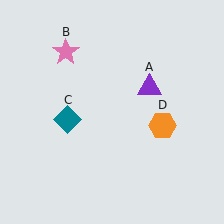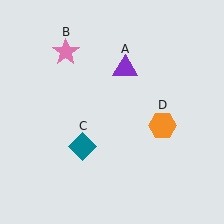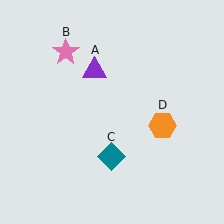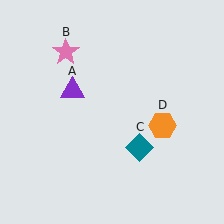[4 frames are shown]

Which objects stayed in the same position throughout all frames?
Pink star (object B) and orange hexagon (object D) remained stationary.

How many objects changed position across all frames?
2 objects changed position: purple triangle (object A), teal diamond (object C).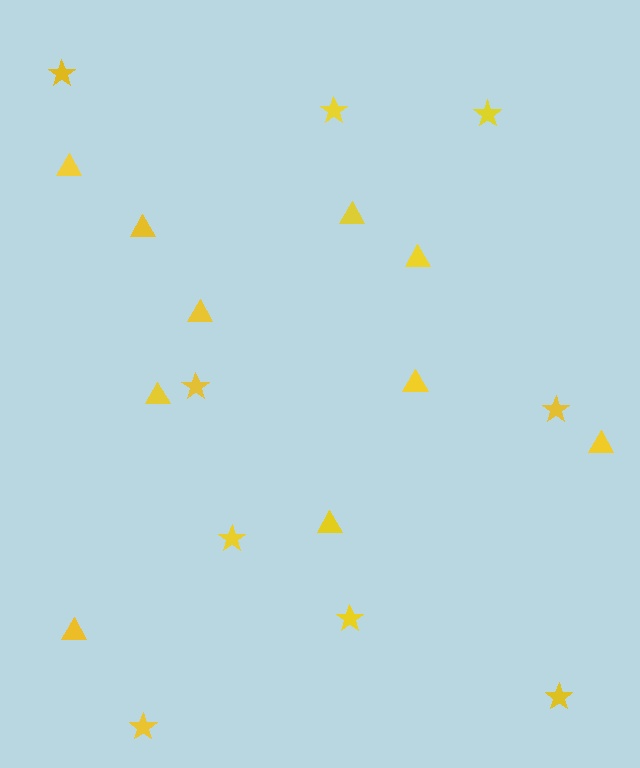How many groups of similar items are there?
There are 2 groups: one group of stars (9) and one group of triangles (10).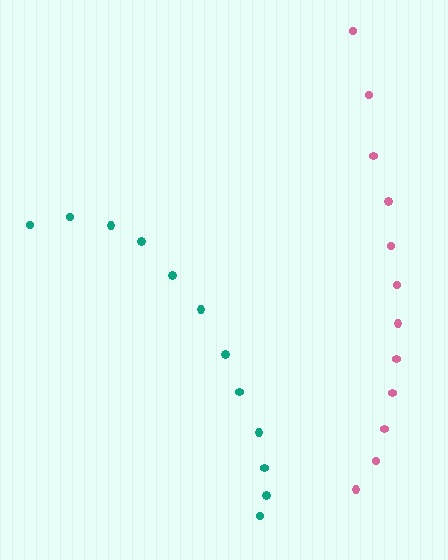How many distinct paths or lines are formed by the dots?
There are 2 distinct paths.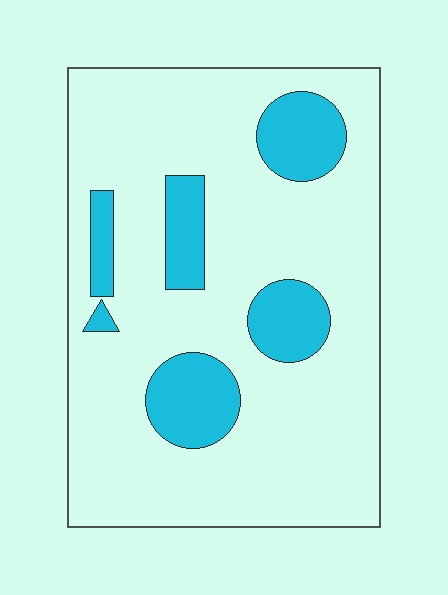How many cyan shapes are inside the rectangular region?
6.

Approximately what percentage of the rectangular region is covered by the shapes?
Approximately 20%.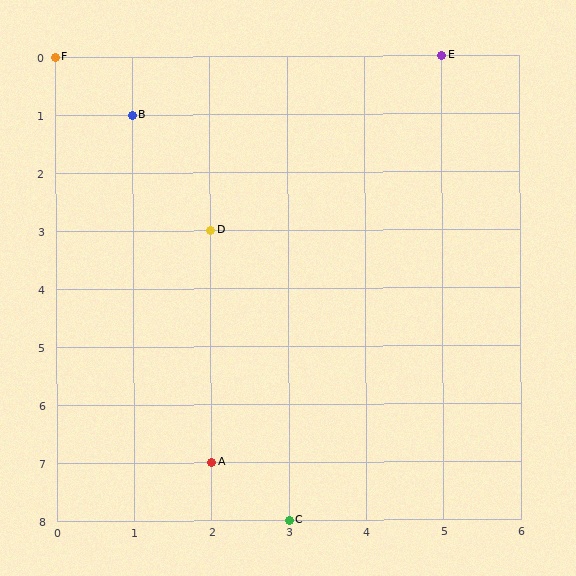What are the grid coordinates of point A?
Point A is at grid coordinates (2, 7).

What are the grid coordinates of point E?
Point E is at grid coordinates (5, 0).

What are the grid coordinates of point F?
Point F is at grid coordinates (0, 0).